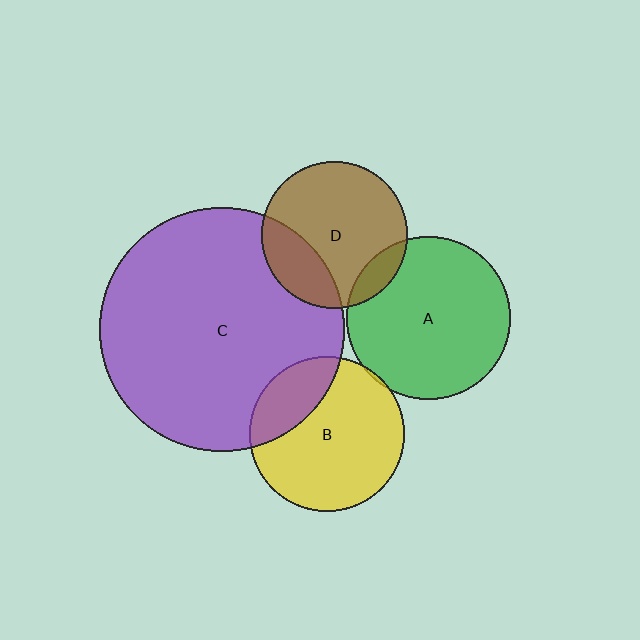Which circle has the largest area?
Circle C (purple).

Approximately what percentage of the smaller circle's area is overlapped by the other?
Approximately 25%.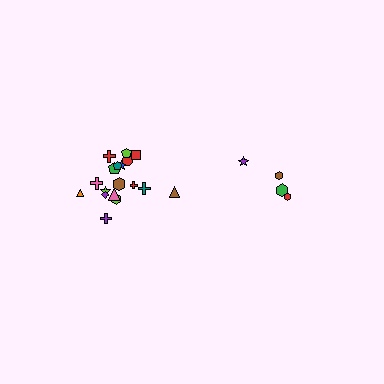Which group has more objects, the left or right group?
The left group.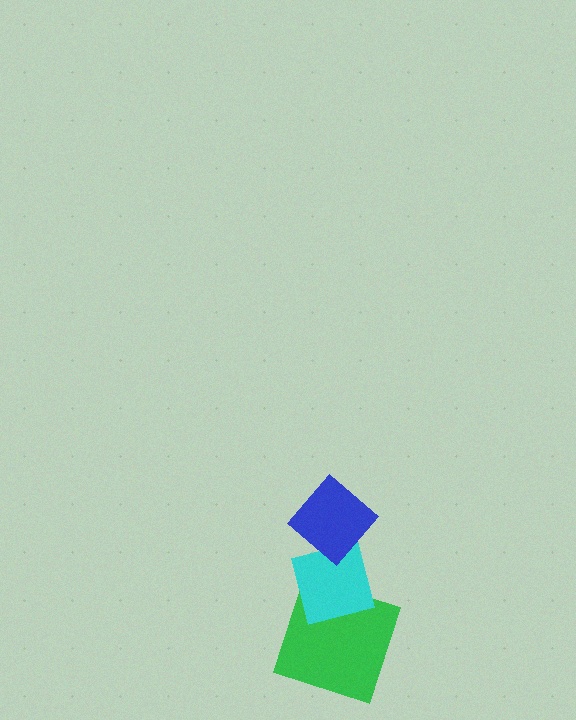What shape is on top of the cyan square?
The blue diamond is on top of the cyan square.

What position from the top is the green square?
The green square is 3rd from the top.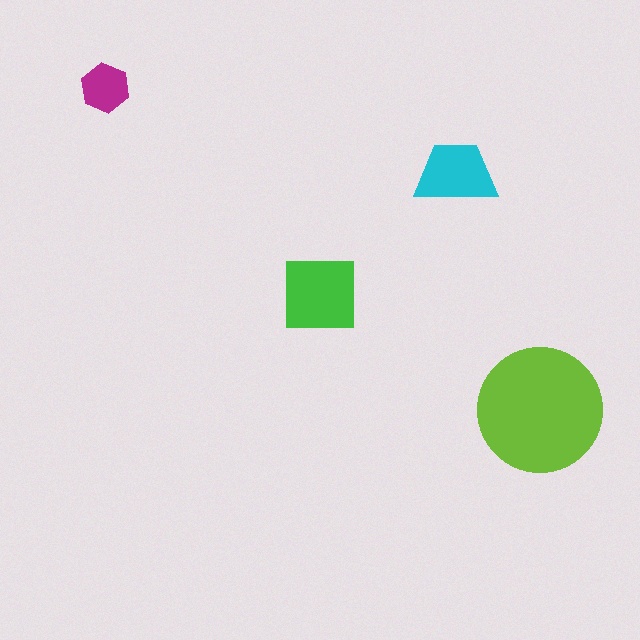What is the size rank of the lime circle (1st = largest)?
1st.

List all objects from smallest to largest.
The magenta hexagon, the cyan trapezoid, the green square, the lime circle.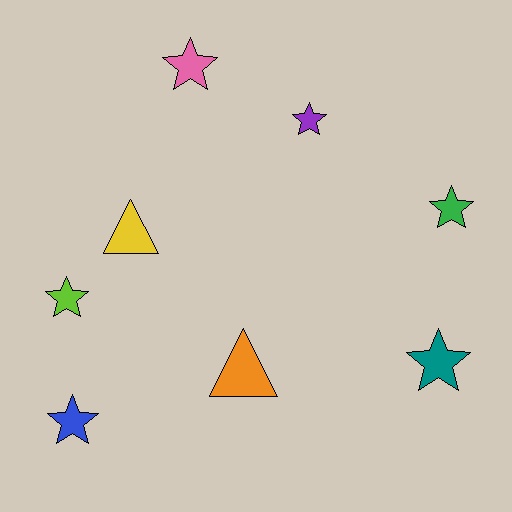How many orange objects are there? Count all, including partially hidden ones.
There is 1 orange object.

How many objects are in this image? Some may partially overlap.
There are 8 objects.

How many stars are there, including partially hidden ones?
There are 6 stars.